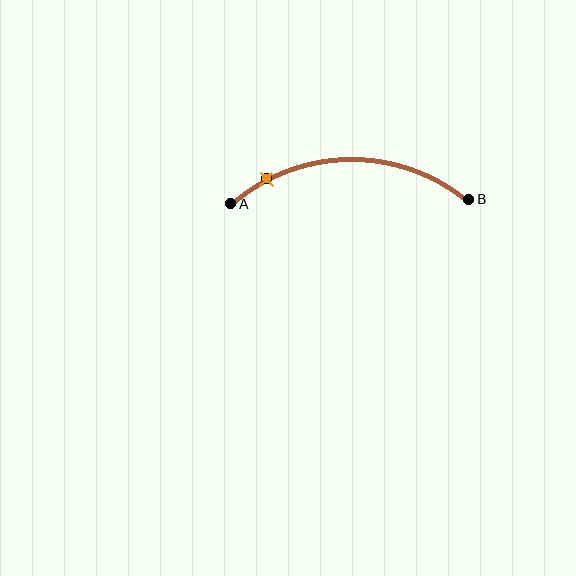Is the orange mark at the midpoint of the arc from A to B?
No. The orange mark lies on the arc but is closer to endpoint A. The arc midpoint would be at the point on the curve equidistant along the arc from both A and B.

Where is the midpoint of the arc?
The arc midpoint is the point on the curve farthest from the straight line joining A and B. It sits above that line.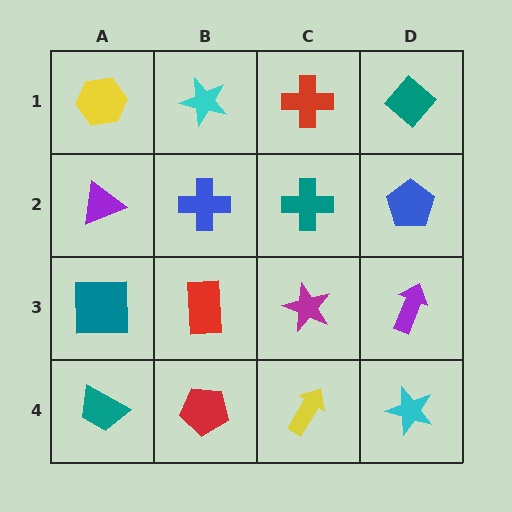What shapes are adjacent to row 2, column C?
A red cross (row 1, column C), a magenta star (row 3, column C), a blue cross (row 2, column B), a blue pentagon (row 2, column D).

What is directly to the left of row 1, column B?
A yellow hexagon.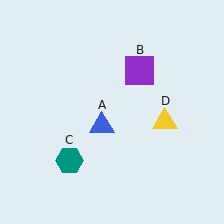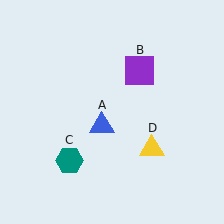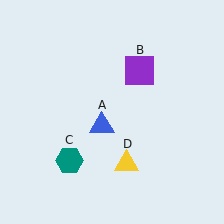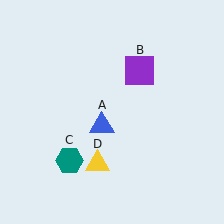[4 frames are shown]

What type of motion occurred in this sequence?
The yellow triangle (object D) rotated clockwise around the center of the scene.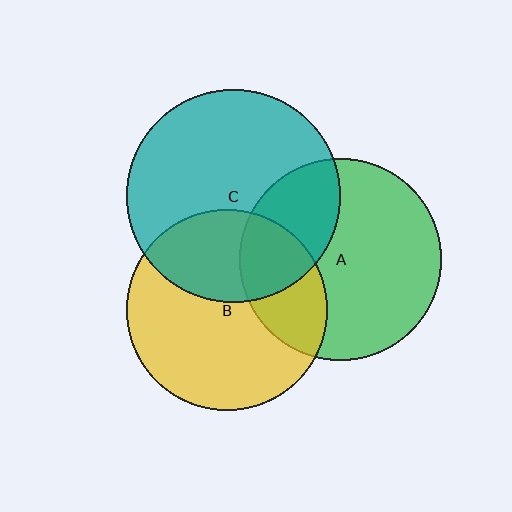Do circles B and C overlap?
Yes.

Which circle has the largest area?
Circle C (teal).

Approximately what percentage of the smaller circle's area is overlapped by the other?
Approximately 35%.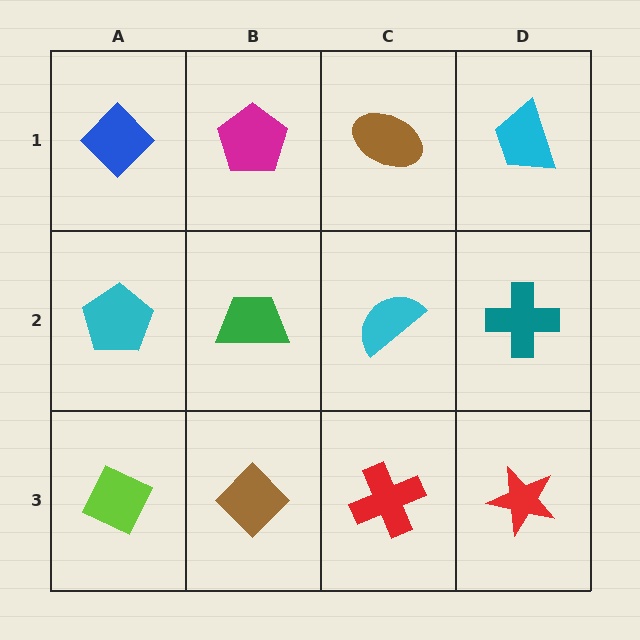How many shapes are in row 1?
4 shapes.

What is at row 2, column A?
A cyan pentagon.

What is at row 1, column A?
A blue diamond.